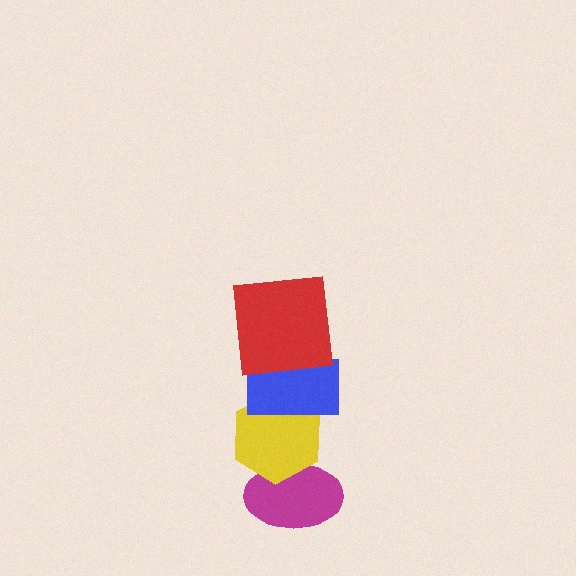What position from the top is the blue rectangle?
The blue rectangle is 2nd from the top.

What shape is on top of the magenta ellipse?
The yellow hexagon is on top of the magenta ellipse.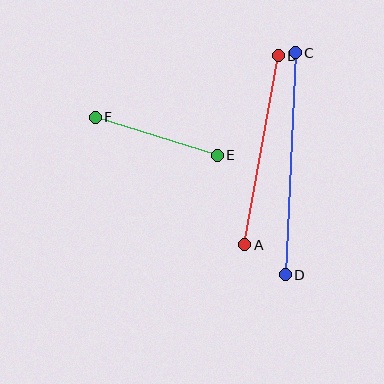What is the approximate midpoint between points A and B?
The midpoint is at approximately (261, 150) pixels.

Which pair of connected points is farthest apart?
Points C and D are farthest apart.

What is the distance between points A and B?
The distance is approximately 192 pixels.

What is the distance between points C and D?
The distance is approximately 222 pixels.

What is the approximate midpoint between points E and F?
The midpoint is at approximately (156, 136) pixels.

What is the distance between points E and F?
The distance is approximately 128 pixels.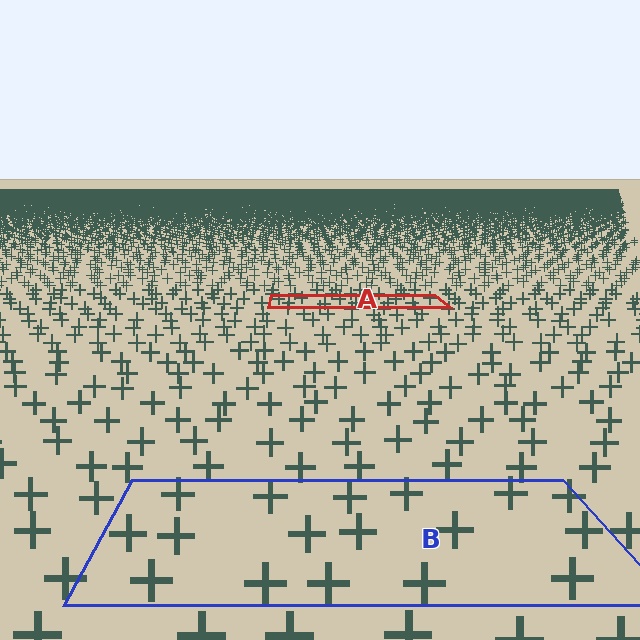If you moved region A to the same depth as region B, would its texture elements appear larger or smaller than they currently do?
They would appear larger. At a closer depth, the same texture elements are projected at a bigger on-screen size.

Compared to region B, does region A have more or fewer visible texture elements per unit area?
Region A has more texture elements per unit area — they are packed more densely because it is farther away.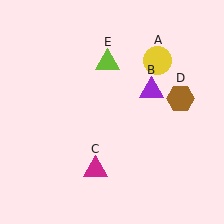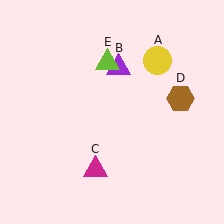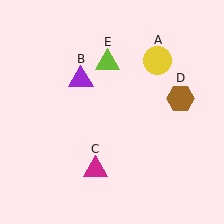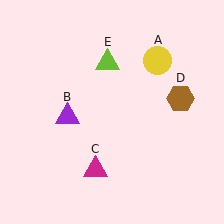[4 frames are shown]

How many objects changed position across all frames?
1 object changed position: purple triangle (object B).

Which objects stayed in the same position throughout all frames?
Yellow circle (object A) and magenta triangle (object C) and brown hexagon (object D) and lime triangle (object E) remained stationary.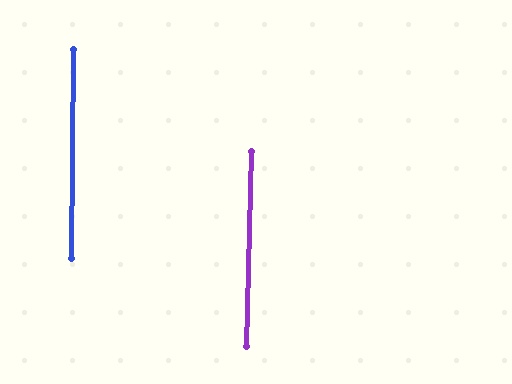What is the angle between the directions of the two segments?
Approximately 1 degree.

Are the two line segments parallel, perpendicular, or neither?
Parallel — their directions differ by only 0.9°.